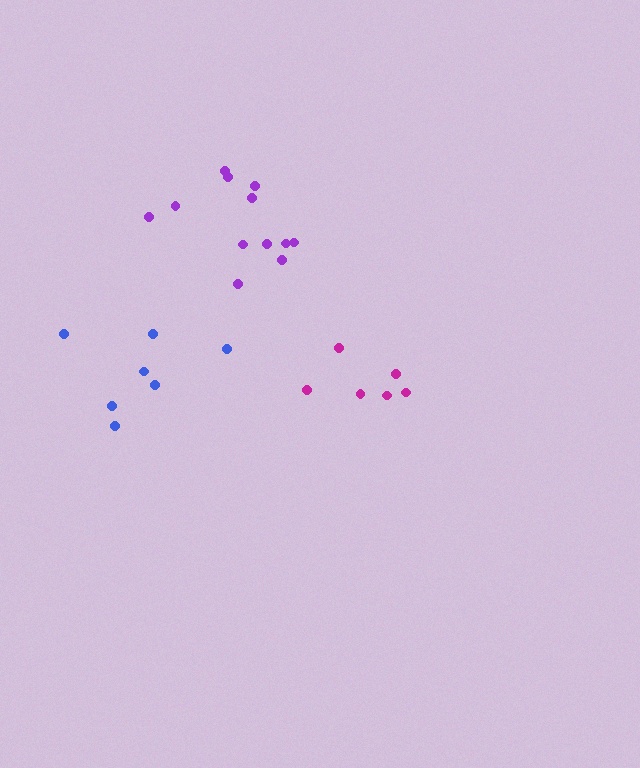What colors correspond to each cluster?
The clusters are colored: blue, magenta, purple.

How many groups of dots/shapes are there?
There are 3 groups.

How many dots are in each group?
Group 1: 7 dots, Group 2: 6 dots, Group 3: 12 dots (25 total).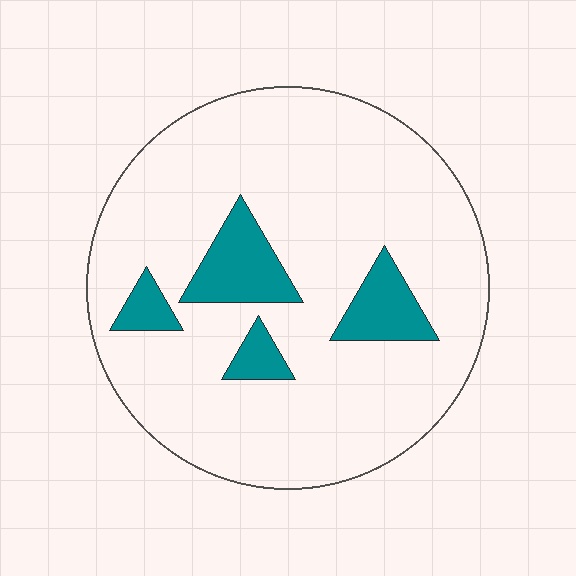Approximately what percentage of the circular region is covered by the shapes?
Approximately 15%.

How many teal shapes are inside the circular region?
4.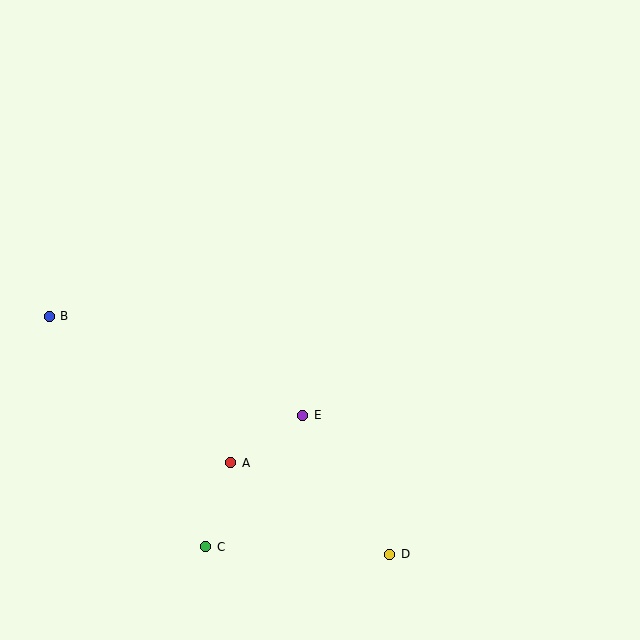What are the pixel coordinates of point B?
Point B is at (49, 316).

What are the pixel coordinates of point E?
Point E is at (303, 415).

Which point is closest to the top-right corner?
Point E is closest to the top-right corner.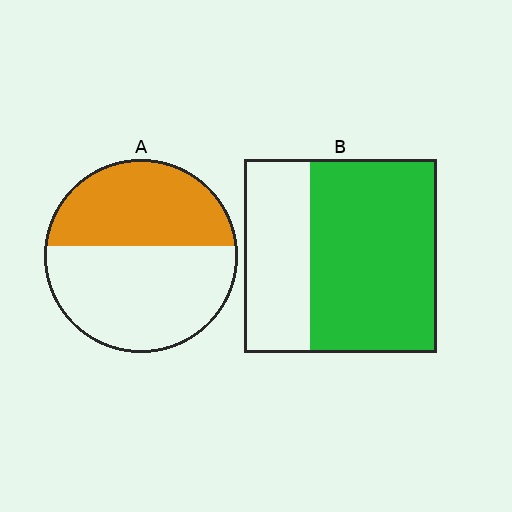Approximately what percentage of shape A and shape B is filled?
A is approximately 45% and B is approximately 65%.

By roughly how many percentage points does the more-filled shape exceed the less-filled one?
By roughly 20 percentage points (B over A).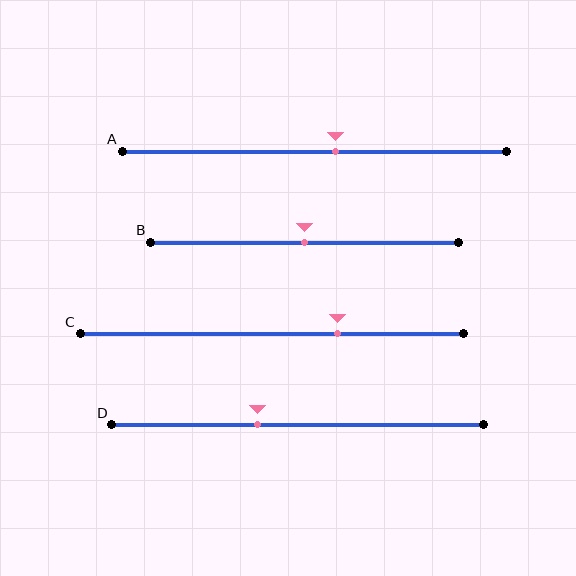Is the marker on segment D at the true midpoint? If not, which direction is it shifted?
No, the marker on segment D is shifted to the left by about 11% of the segment length.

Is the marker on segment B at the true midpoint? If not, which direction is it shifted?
Yes, the marker on segment B is at the true midpoint.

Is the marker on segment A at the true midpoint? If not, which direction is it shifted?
No, the marker on segment A is shifted to the right by about 5% of the segment length.